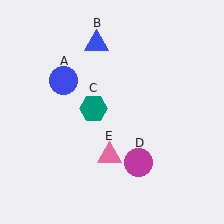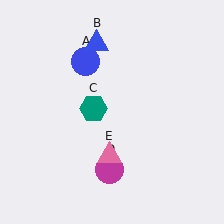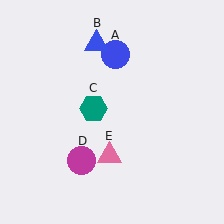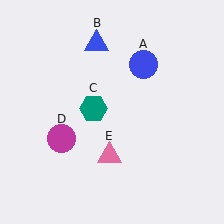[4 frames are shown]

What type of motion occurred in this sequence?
The blue circle (object A), magenta circle (object D) rotated clockwise around the center of the scene.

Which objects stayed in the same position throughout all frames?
Blue triangle (object B) and teal hexagon (object C) and pink triangle (object E) remained stationary.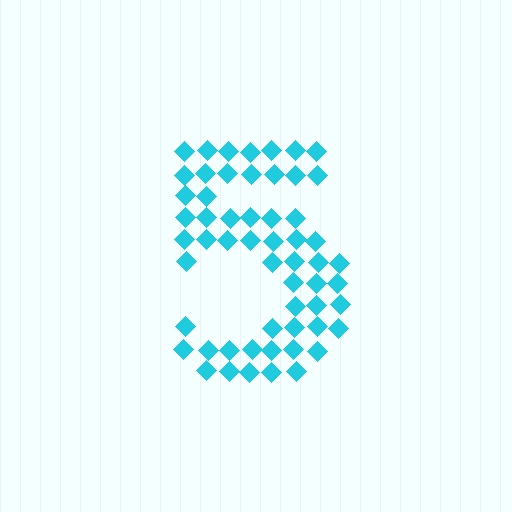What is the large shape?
The large shape is the digit 5.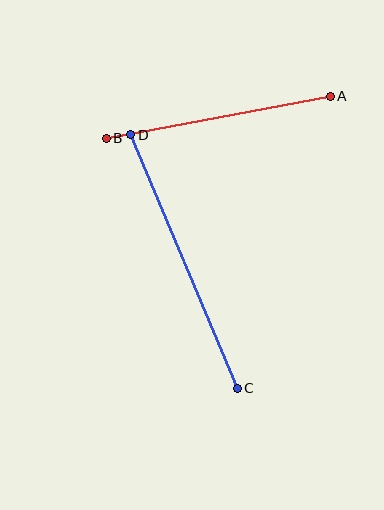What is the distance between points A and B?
The distance is approximately 228 pixels.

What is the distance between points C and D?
The distance is approximately 275 pixels.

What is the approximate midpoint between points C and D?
The midpoint is at approximately (184, 262) pixels.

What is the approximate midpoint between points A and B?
The midpoint is at approximately (218, 117) pixels.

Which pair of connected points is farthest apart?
Points C and D are farthest apart.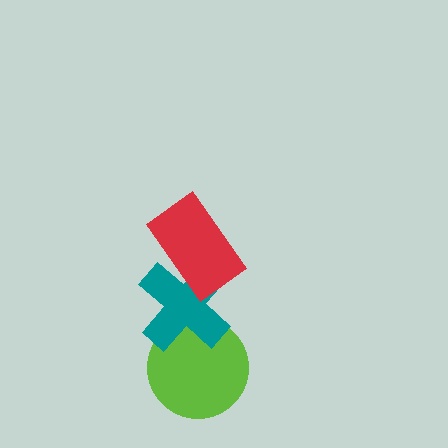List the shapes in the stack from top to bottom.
From top to bottom: the red rectangle, the teal cross, the lime circle.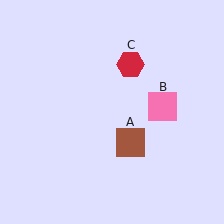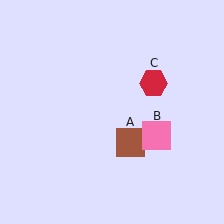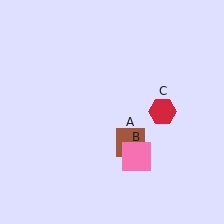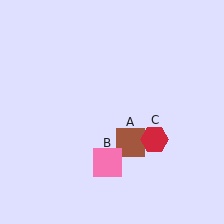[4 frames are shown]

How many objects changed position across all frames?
2 objects changed position: pink square (object B), red hexagon (object C).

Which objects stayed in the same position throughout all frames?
Brown square (object A) remained stationary.